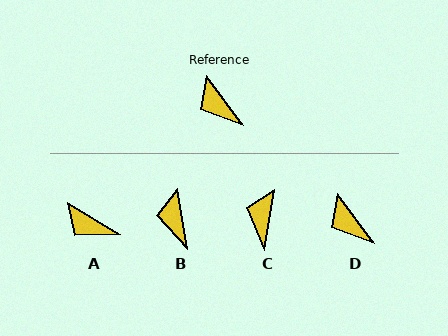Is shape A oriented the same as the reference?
No, it is off by about 22 degrees.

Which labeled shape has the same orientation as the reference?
D.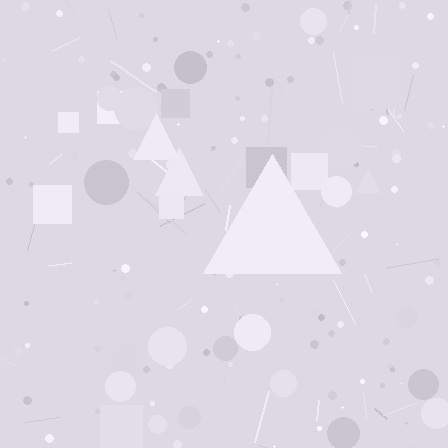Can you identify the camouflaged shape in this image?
The camouflaged shape is a triangle.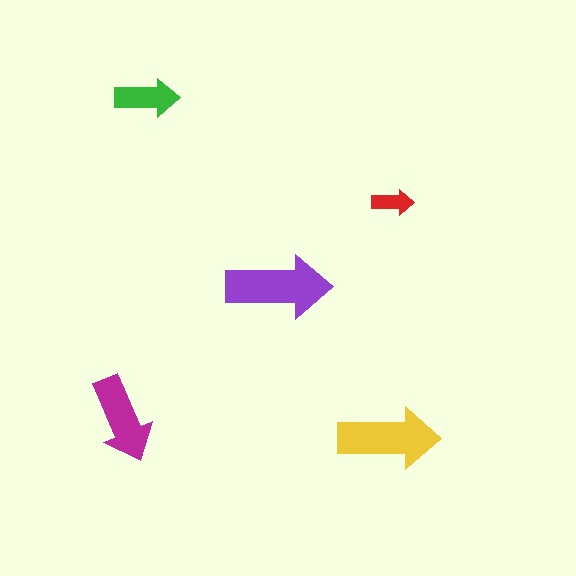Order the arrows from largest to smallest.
the purple one, the yellow one, the magenta one, the green one, the red one.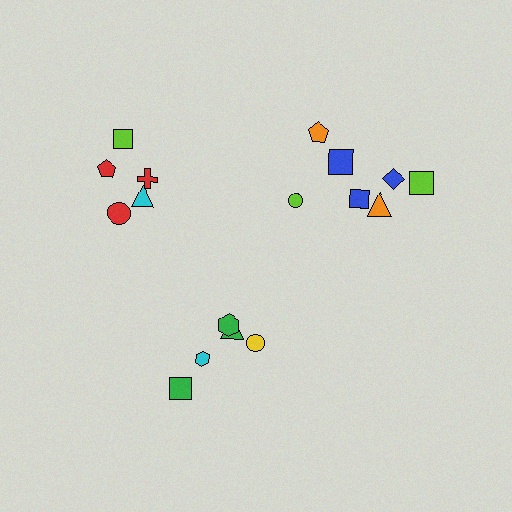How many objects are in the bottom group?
There are 5 objects.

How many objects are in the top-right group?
There are 7 objects.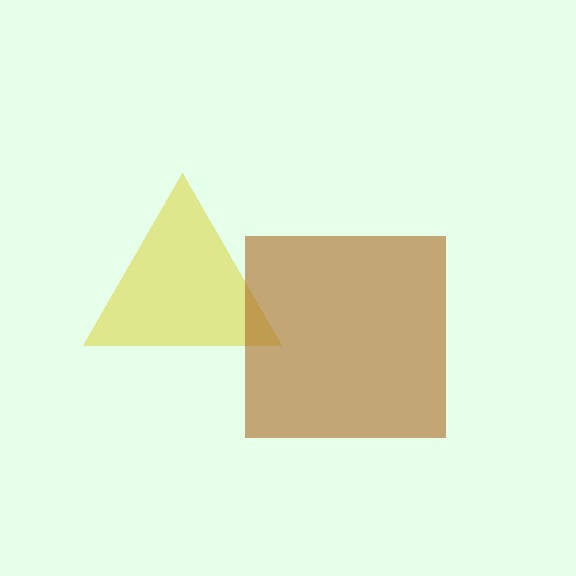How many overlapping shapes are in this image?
There are 2 overlapping shapes in the image.